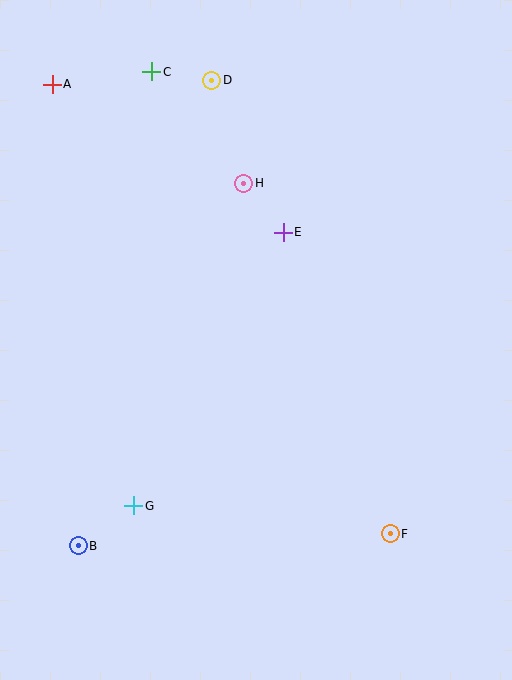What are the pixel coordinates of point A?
Point A is at (52, 84).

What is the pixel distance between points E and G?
The distance between E and G is 312 pixels.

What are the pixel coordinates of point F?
Point F is at (390, 534).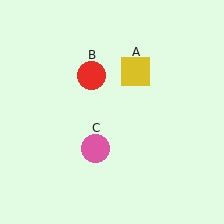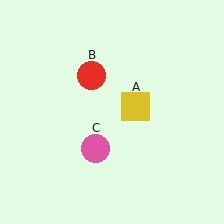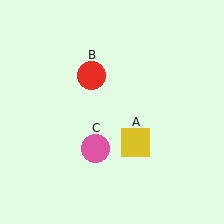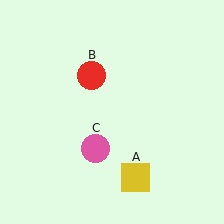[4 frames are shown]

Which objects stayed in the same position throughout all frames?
Red circle (object B) and pink circle (object C) remained stationary.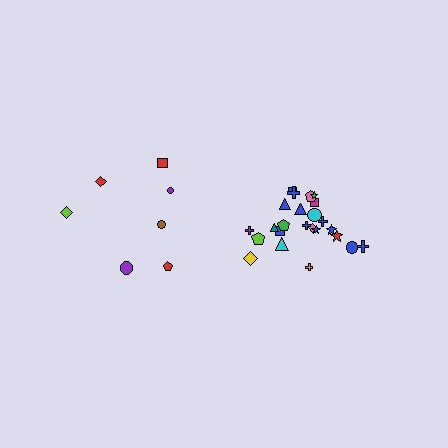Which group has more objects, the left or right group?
The right group.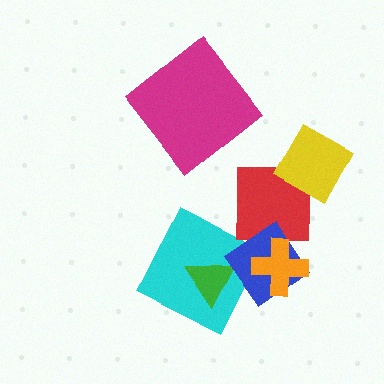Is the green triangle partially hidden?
Yes, it is partially covered by another shape.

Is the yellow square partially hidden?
No, no other shape covers it.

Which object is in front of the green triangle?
The blue diamond is in front of the green triangle.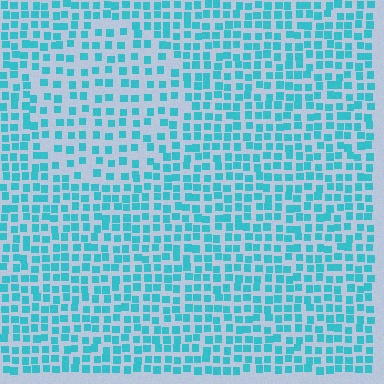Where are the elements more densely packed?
The elements are more densely packed outside the circle boundary.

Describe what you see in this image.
The image contains small cyan elements arranged at two different densities. A circle-shaped region is visible where the elements are less densely packed than the surrounding area.